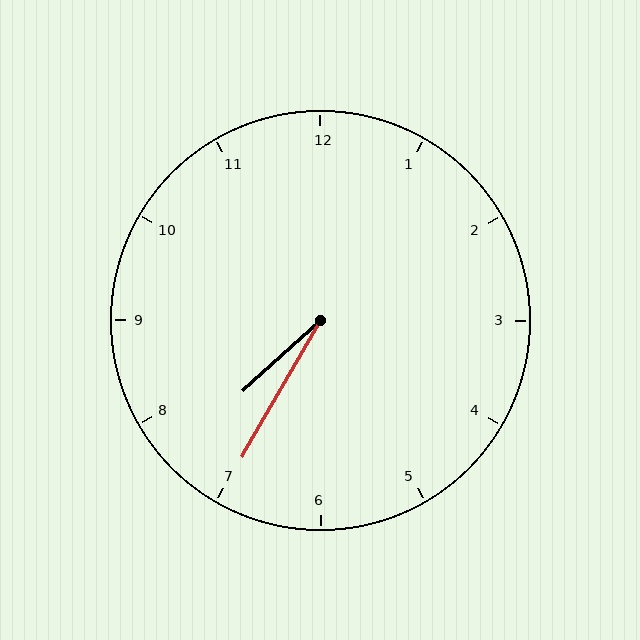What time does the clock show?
7:35.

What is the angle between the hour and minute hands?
Approximately 18 degrees.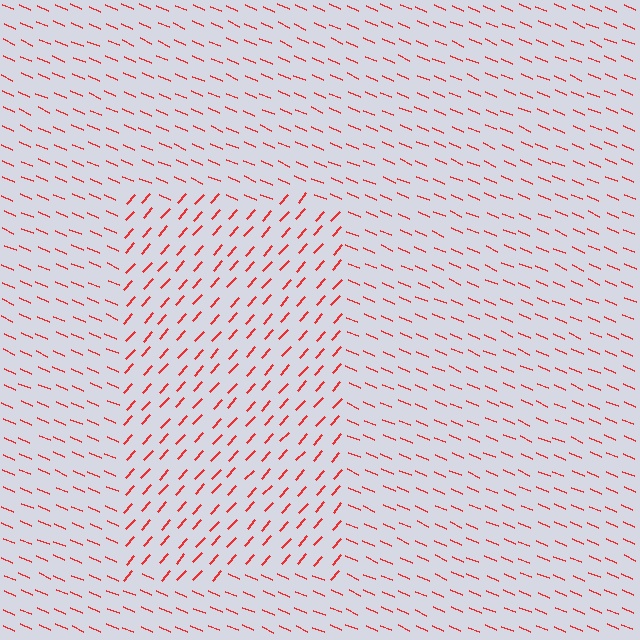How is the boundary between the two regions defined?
The boundary is defined purely by a change in line orientation (approximately 71 degrees difference). All lines are the same color and thickness.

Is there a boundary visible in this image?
Yes, there is a texture boundary formed by a change in line orientation.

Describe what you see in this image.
The image is filled with small red line segments. A rectangle region in the image has lines oriented differently from the surrounding lines, creating a visible texture boundary.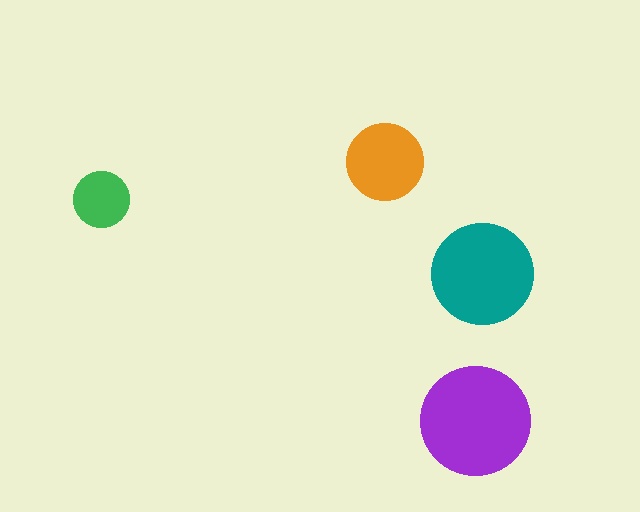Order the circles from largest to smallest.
the purple one, the teal one, the orange one, the green one.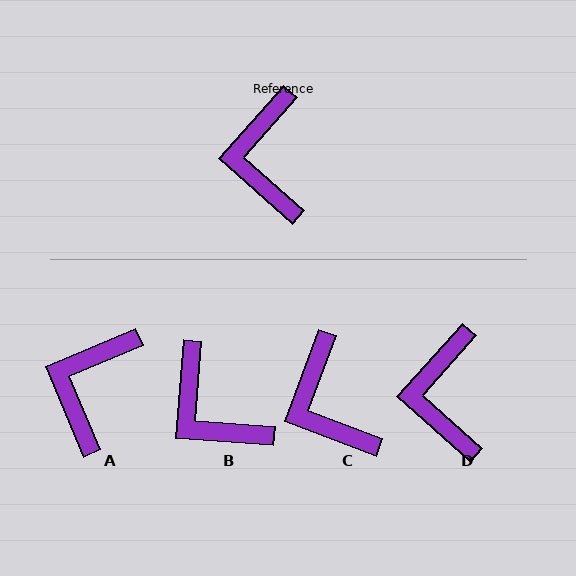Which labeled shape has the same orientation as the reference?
D.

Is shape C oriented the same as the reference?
No, it is off by about 21 degrees.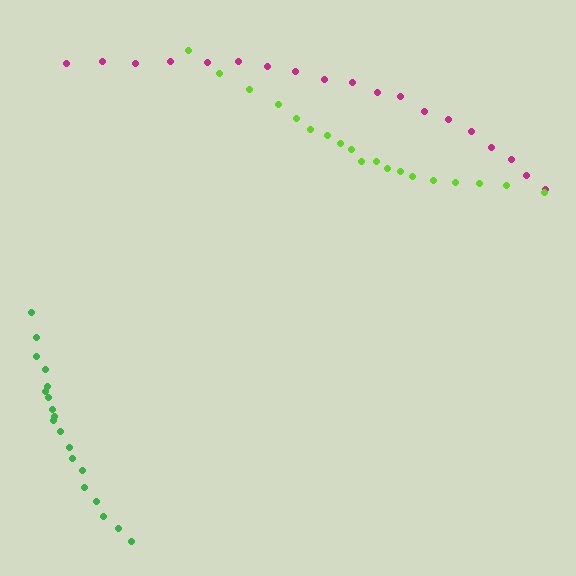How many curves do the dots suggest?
There are 3 distinct paths.